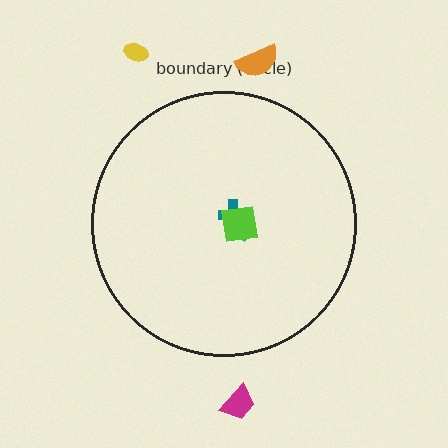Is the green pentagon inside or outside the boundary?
Inside.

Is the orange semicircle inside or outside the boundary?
Outside.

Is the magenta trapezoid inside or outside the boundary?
Outside.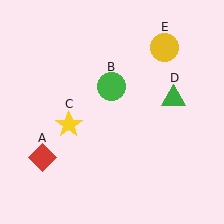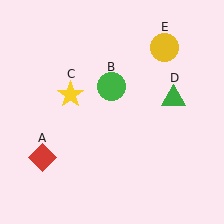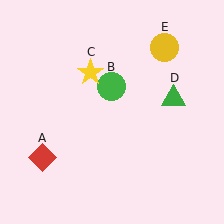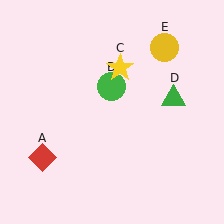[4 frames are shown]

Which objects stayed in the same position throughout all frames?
Red diamond (object A) and green circle (object B) and green triangle (object D) and yellow circle (object E) remained stationary.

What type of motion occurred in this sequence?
The yellow star (object C) rotated clockwise around the center of the scene.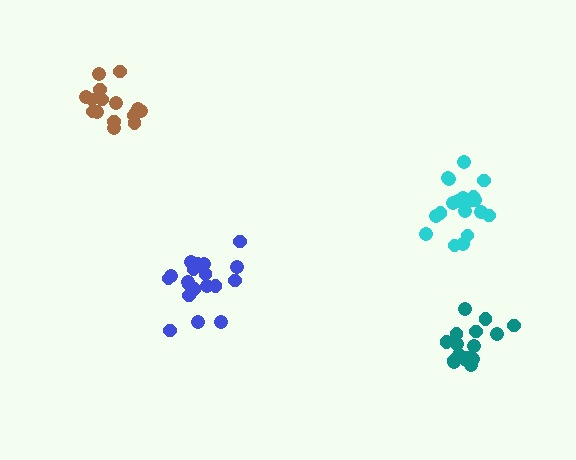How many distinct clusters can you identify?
There are 4 distinct clusters.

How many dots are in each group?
Group 1: 19 dots, Group 2: 16 dots, Group 3: 19 dots, Group 4: 17 dots (71 total).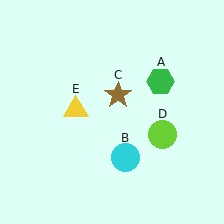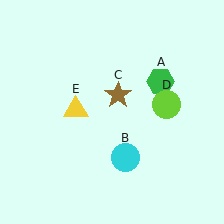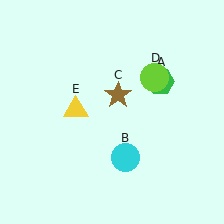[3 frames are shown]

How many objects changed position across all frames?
1 object changed position: lime circle (object D).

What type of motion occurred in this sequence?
The lime circle (object D) rotated counterclockwise around the center of the scene.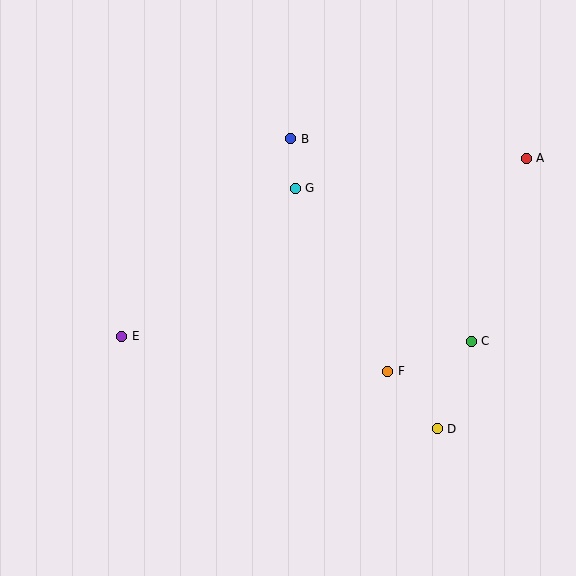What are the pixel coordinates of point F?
Point F is at (388, 371).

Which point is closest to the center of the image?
Point G at (295, 188) is closest to the center.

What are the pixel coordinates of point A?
Point A is at (526, 158).